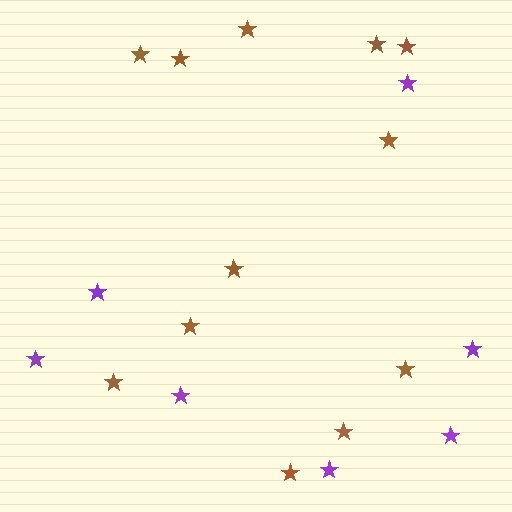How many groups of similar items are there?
There are 2 groups: one group of brown stars (12) and one group of purple stars (7).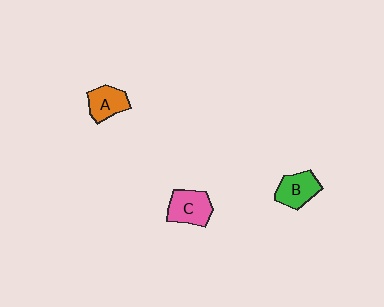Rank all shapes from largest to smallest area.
From largest to smallest: C (pink), B (green), A (orange).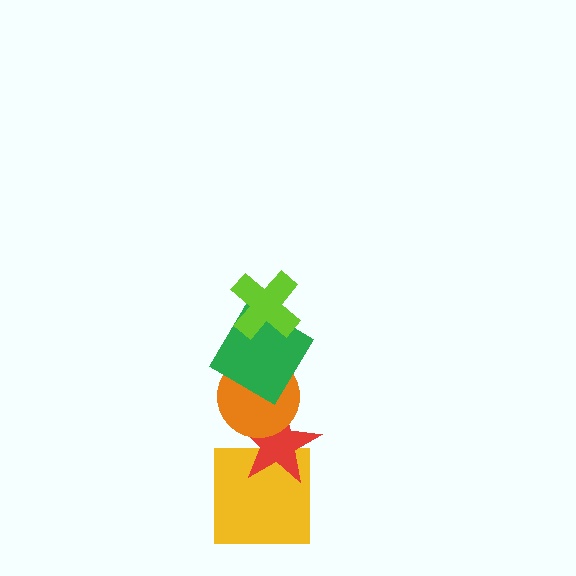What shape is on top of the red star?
The orange circle is on top of the red star.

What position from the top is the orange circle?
The orange circle is 3rd from the top.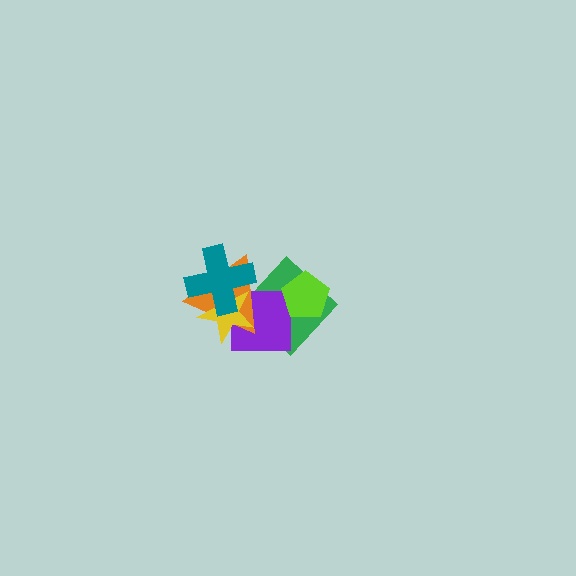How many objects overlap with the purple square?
4 objects overlap with the purple square.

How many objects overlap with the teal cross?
3 objects overlap with the teal cross.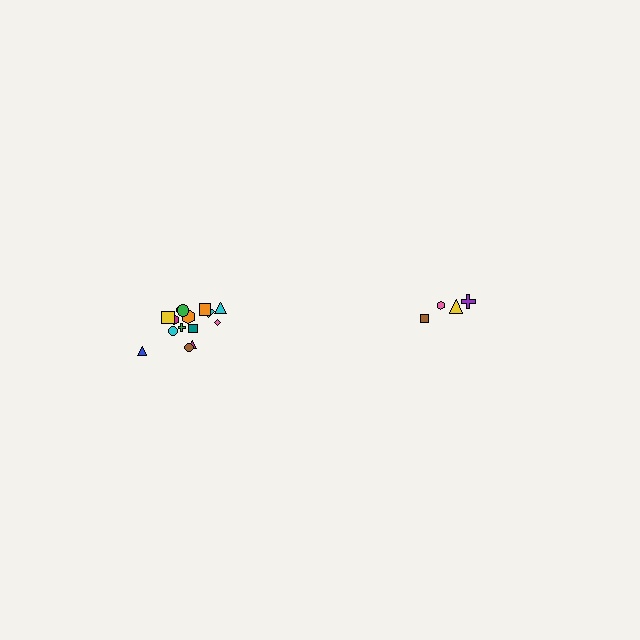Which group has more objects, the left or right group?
The left group.